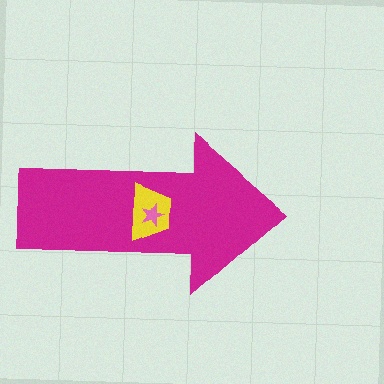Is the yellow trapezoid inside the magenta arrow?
Yes.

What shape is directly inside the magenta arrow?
The yellow trapezoid.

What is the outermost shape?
The magenta arrow.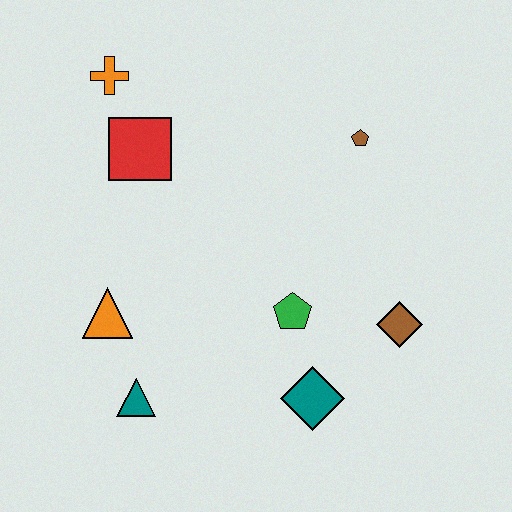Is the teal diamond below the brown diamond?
Yes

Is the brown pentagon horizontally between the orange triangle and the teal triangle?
No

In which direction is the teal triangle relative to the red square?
The teal triangle is below the red square.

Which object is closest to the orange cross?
The red square is closest to the orange cross.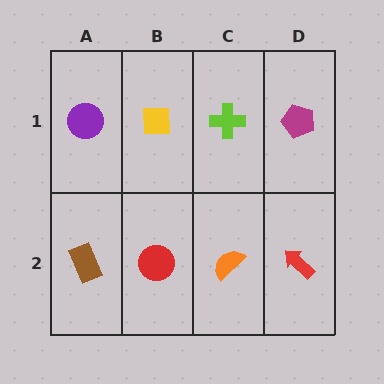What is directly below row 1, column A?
A brown rectangle.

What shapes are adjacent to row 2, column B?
A yellow square (row 1, column B), a brown rectangle (row 2, column A), an orange semicircle (row 2, column C).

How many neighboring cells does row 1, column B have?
3.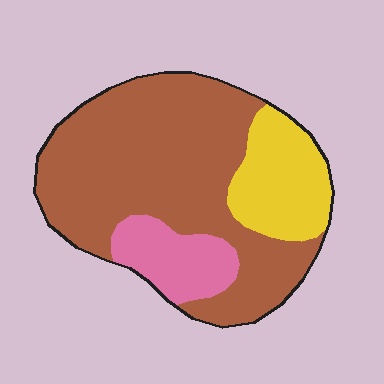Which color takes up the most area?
Brown, at roughly 65%.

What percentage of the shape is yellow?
Yellow takes up about one fifth (1/5) of the shape.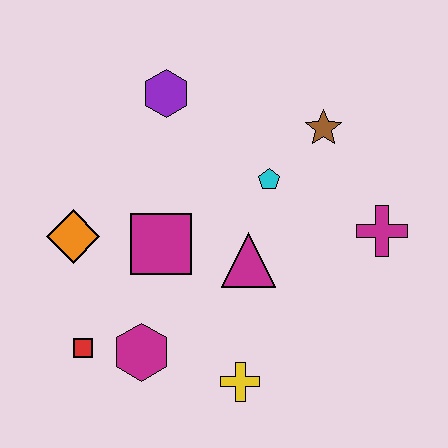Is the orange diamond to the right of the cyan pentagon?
No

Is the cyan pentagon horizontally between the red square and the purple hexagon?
No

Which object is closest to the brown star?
The cyan pentagon is closest to the brown star.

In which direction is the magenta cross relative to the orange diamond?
The magenta cross is to the right of the orange diamond.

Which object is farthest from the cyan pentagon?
The red square is farthest from the cyan pentagon.